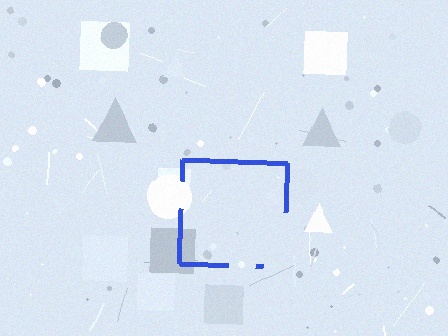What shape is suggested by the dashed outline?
The dashed outline suggests a square.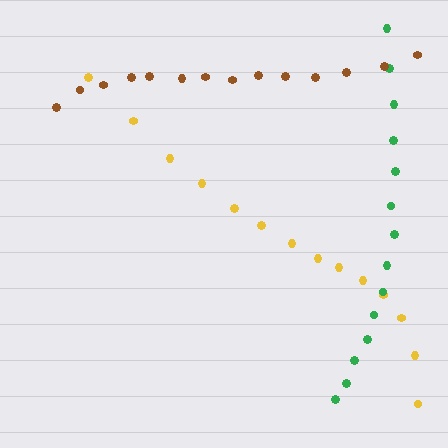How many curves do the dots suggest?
There are 3 distinct paths.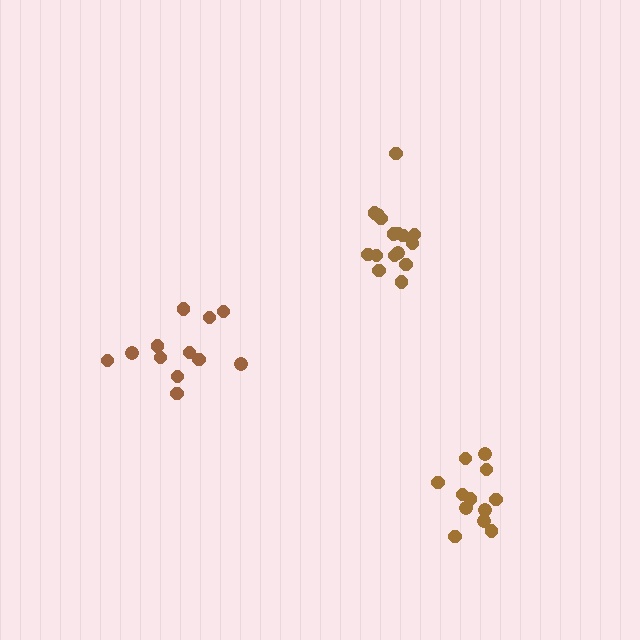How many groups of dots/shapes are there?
There are 3 groups.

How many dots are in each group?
Group 1: 16 dots, Group 2: 12 dots, Group 3: 12 dots (40 total).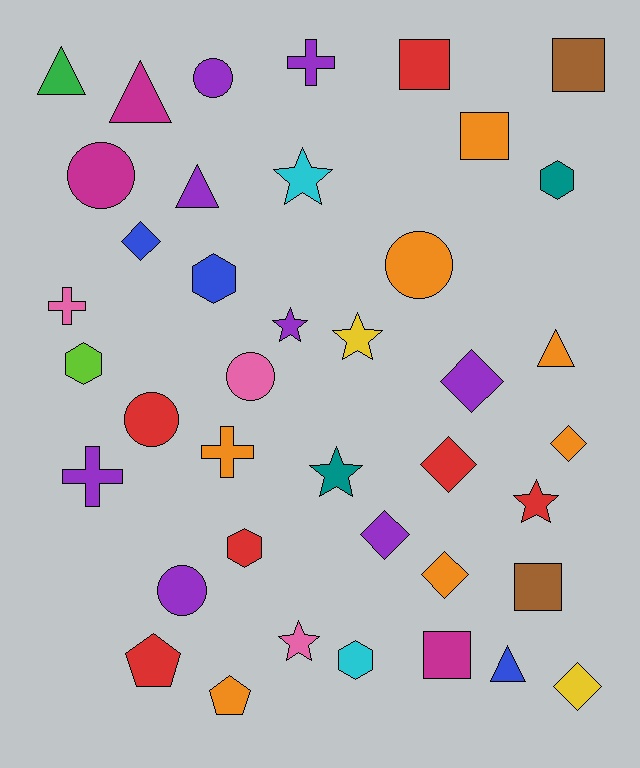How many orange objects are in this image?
There are 7 orange objects.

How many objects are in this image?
There are 40 objects.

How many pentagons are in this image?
There are 2 pentagons.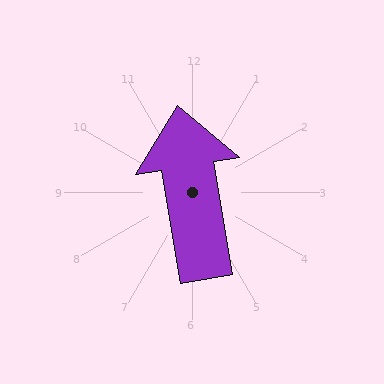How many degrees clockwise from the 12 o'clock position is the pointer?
Approximately 350 degrees.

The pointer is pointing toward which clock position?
Roughly 12 o'clock.